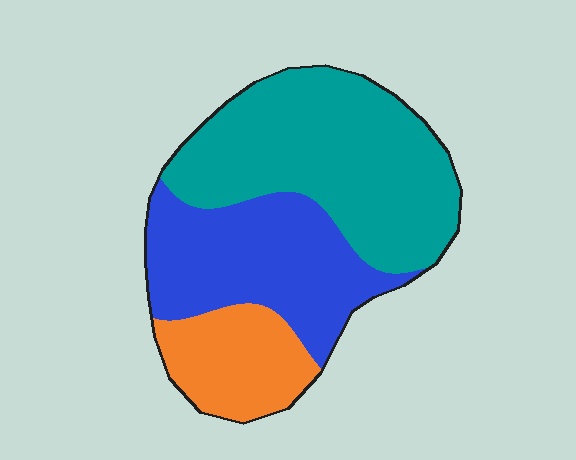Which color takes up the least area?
Orange, at roughly 20%.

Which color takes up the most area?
Teal, at roughly 50%.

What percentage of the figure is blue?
Blue covers about 35% of the figure.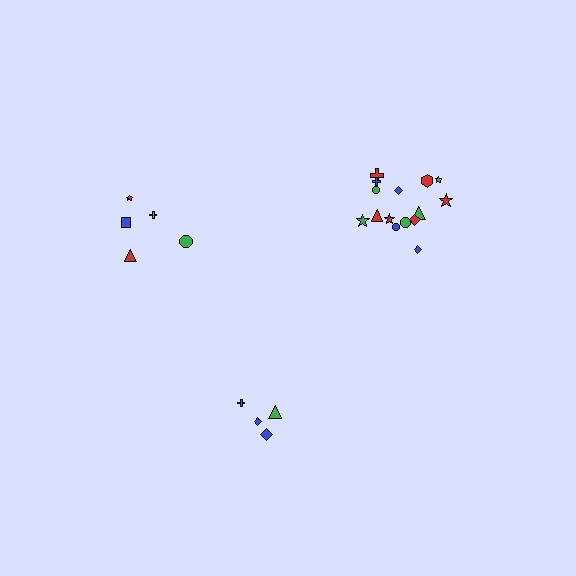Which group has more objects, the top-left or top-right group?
The top-right group.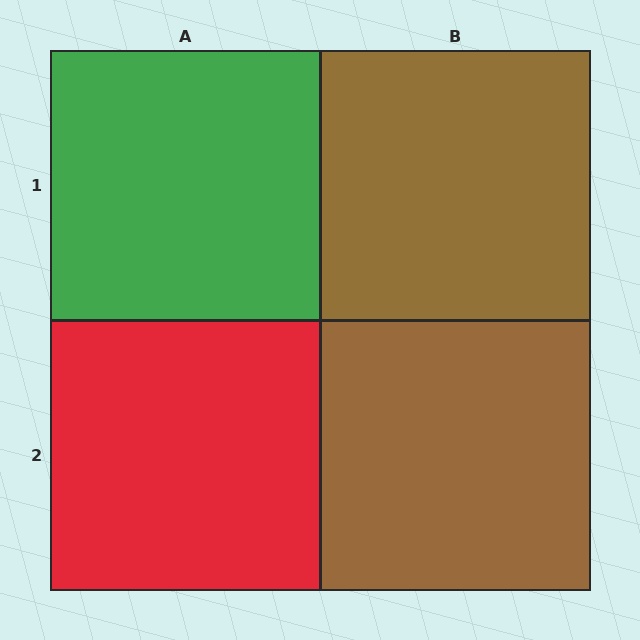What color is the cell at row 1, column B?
Brown.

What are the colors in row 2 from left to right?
Red, brown.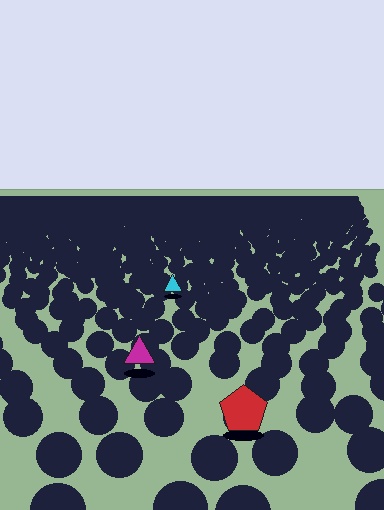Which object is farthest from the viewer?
The cyan triangle is farthest from the viewer. It appears smaller and the ground texture around it is denser.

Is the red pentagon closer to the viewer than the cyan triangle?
Yes. The red pentagon is closer — you can tell from the texture gradient: the ground texture is coarser near it.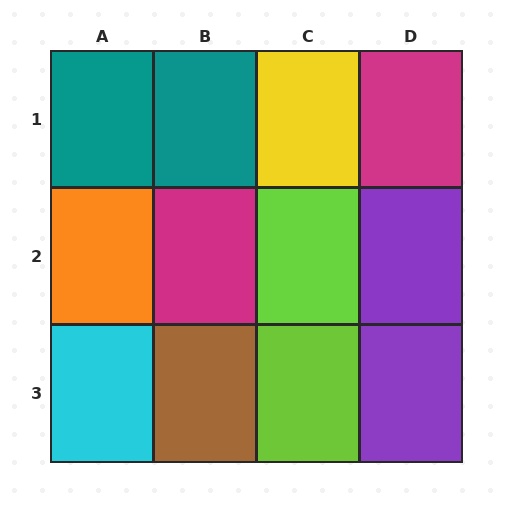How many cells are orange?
1 cell is orange.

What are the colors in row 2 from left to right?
Orange, magenta, lime, purple.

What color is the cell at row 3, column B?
Brown.